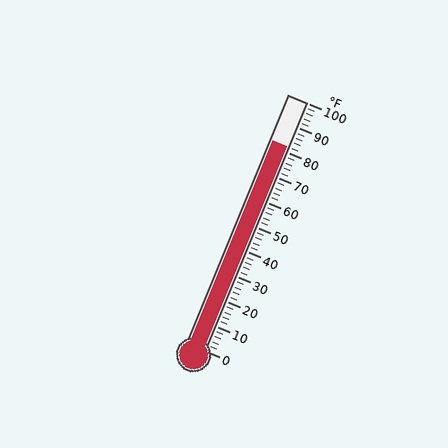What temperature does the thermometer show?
The thermometer shows approximately 82°F.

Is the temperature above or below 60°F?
The temperature is above 60°F.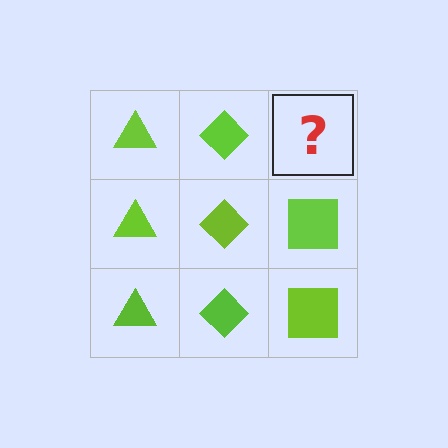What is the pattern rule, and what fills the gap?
The rule is that each column has a consistent shape. The gap should be filled with a lime square.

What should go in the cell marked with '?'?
The missing cell should contain a lime square.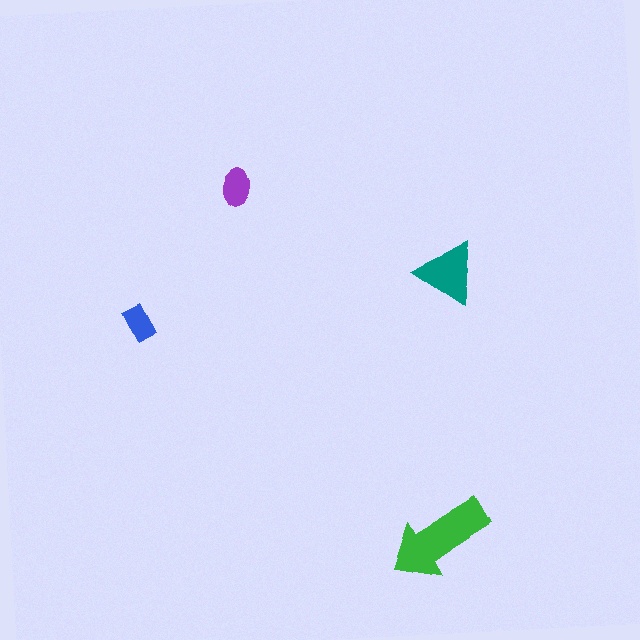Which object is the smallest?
The blue rectangle.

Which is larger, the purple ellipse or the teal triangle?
The teal triangle.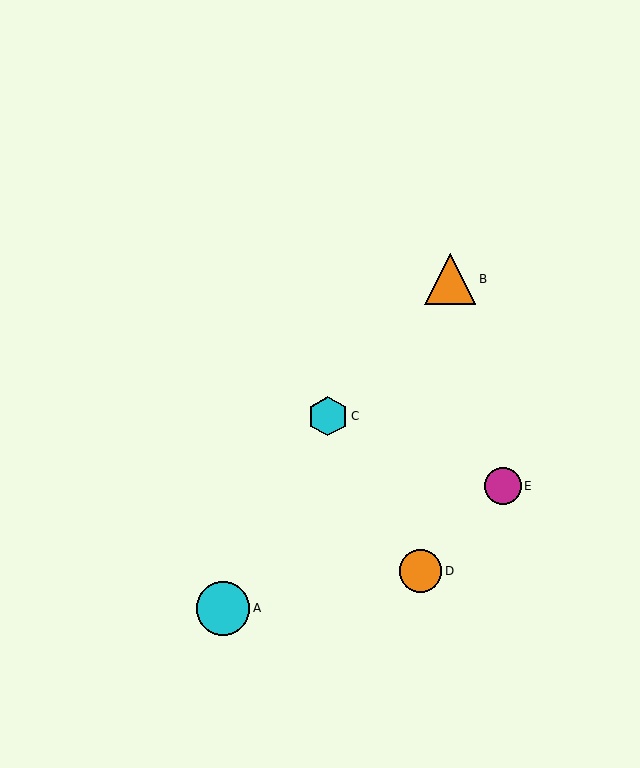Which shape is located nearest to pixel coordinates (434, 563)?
The orange circle (labeled D) at (421, 571) is nearest to that location.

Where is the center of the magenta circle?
The center of the magenta circle is at (503, 486).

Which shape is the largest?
The cyan circle (labeled A) is the largest.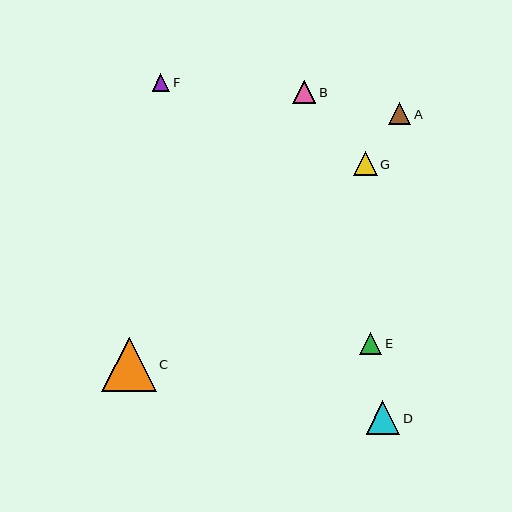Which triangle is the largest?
Triangle C is the largest with a size of approximately 54 pixels.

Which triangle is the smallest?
Triangle F is the smallest with a size of approximately 18 pixels.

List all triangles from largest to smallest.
From largest to smallest: C, D, G, B, A, E, F.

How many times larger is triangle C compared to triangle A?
Triangle C is approximately 2.4 times the size of triangle A.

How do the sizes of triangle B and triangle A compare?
Triangle B and triangle A are approximately the same size.